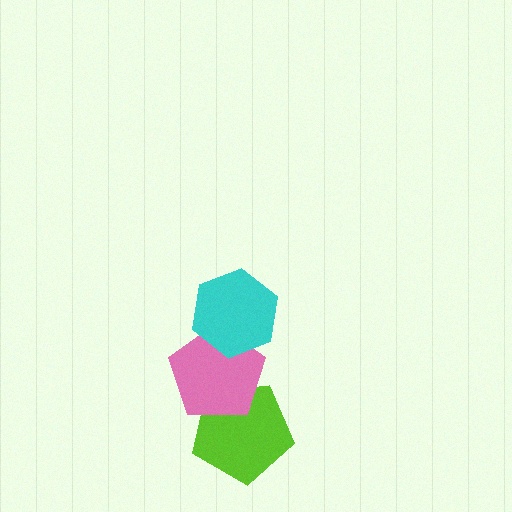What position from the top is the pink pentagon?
The pink pentagon is 2nd from the top.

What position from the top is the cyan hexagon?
The cyan hexagon is 1st from the top.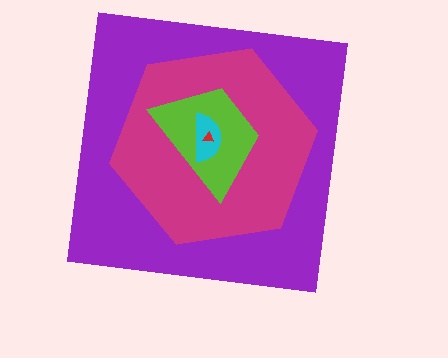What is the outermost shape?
The purple square.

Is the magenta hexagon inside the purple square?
Yes.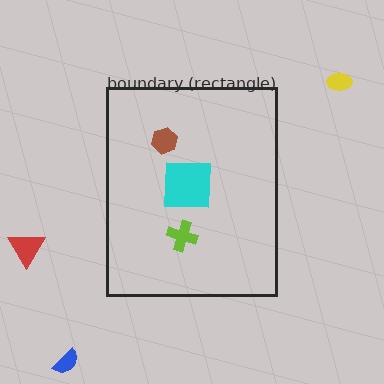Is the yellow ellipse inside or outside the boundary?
Outside.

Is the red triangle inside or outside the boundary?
Outside.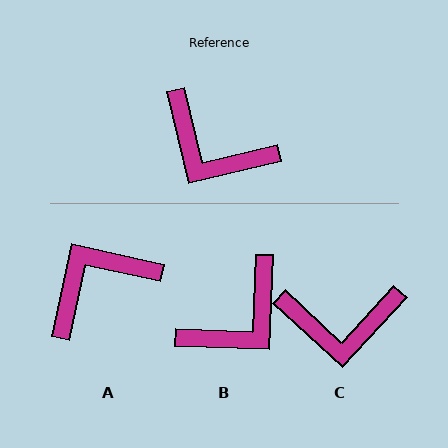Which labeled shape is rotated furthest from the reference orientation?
A, about 116 degrees away.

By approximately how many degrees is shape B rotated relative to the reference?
Approximately 74 degrees counter-clockwise.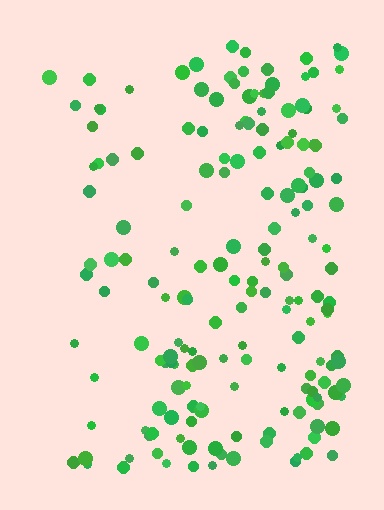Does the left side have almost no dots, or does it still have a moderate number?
Still a moderate number, just noticeably fewer than the right.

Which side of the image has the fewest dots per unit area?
The left.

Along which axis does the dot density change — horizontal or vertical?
Horizontal.